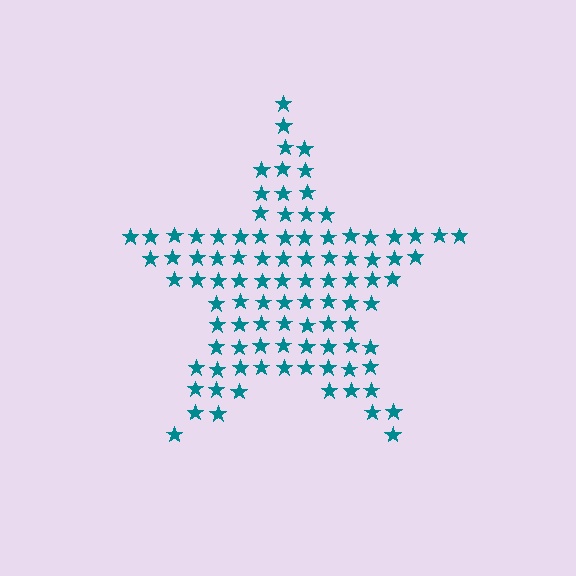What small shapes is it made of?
It is made of small stars.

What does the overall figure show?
The overall figure shows a star.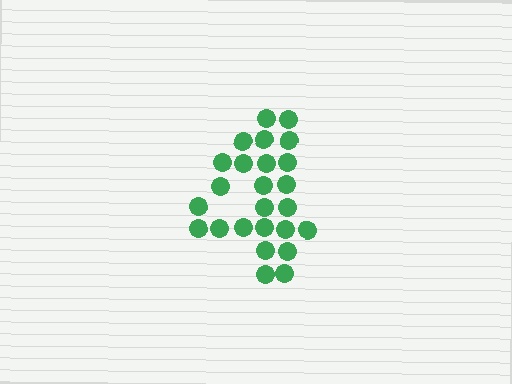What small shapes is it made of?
It is made of small circles.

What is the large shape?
The large shape is the digit 4.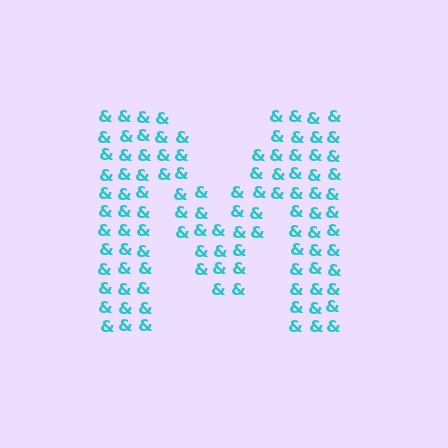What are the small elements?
The small elements are ampersands.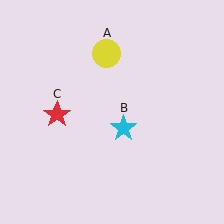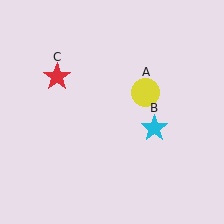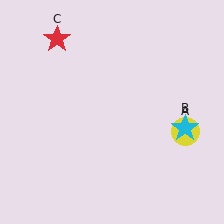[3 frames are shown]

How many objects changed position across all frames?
3 objects changed position: yellow circle (object A), cyan star (object B), red star (object C).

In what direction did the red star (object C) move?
The red star (object C) moved up.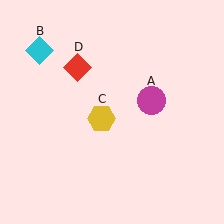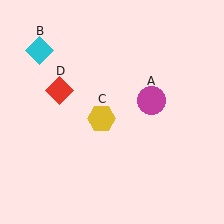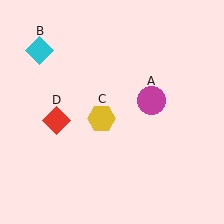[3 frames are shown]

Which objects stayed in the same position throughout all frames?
Magenta circle (object A) and cyan diamond (object B) and yellow hexagon (object C) remained stationary.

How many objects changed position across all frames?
1 object changed position: red diamond (object D).